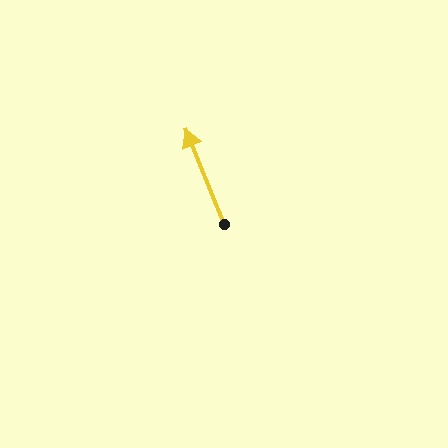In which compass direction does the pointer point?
North.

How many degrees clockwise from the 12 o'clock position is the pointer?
Approximately 338 degrees.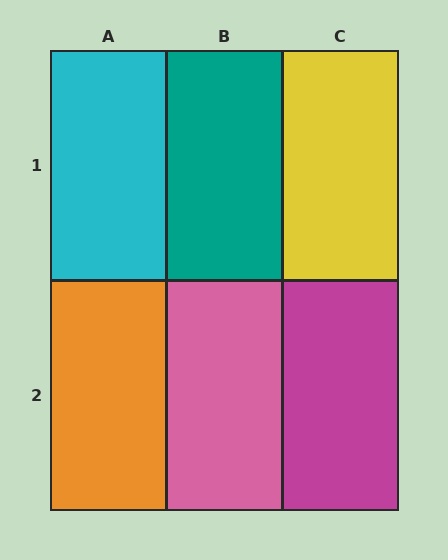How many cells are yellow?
1 cell is yellow.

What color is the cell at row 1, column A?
Cyan.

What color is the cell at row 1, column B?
Teal.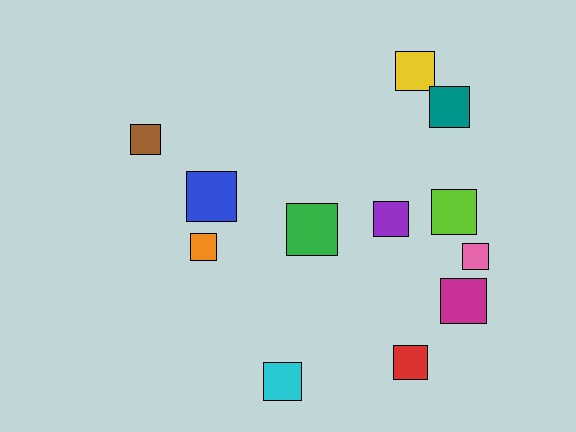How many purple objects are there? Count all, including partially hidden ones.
There is 1 purple object.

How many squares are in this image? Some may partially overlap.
There are 12 squares.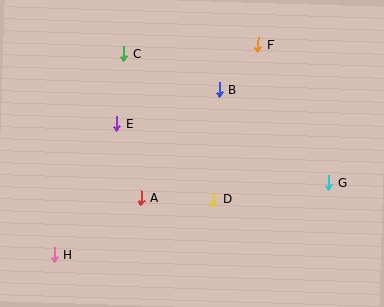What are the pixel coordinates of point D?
Point D is at (213, 199).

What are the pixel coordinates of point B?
Point B is at (219, 89).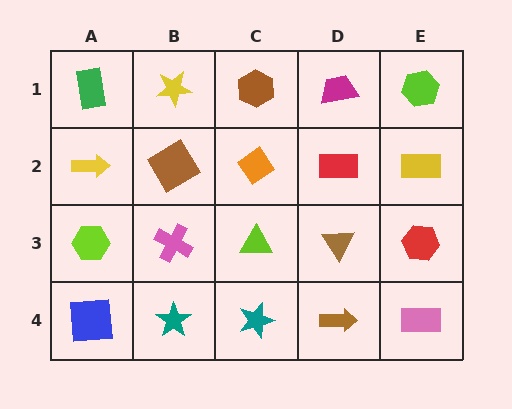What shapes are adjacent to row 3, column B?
A brown diamond (row 2, column B), a teal star (row 4, column B), a lime hexagon (row 3, column A), a lime triangle (row 3, column C).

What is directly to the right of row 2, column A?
A brown diamond.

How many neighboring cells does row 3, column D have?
4.